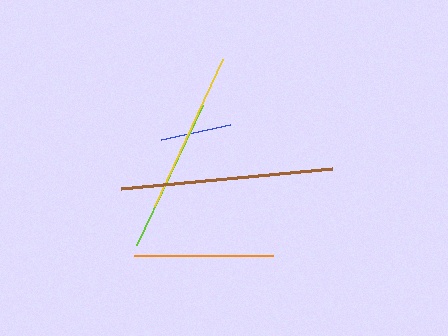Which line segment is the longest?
The brown line is the longest at approximately 212 pixels.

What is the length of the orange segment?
The orange segment is approximately 139 pixels long.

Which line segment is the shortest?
The blue line is the shortest at approximately 70 pixels.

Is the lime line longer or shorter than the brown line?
The brown line is longer than the lime line.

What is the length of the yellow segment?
The yellow segment is approximately 162 pixels long.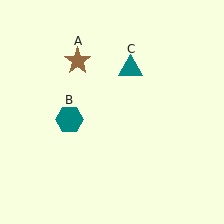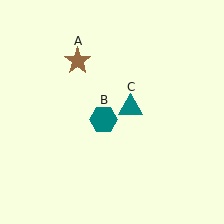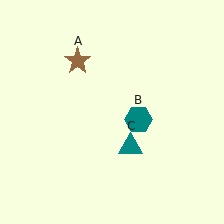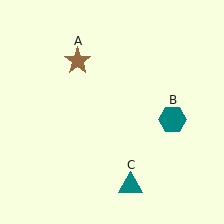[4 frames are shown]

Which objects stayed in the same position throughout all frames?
Brown star (object A) remained stationary.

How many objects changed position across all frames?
2 objects changed position: teal hexagon (object B), teal triangle (object C).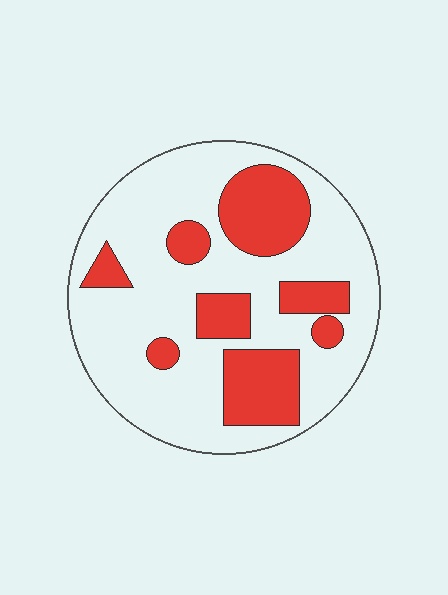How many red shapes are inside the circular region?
8.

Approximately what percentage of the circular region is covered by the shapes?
Approximately 30%.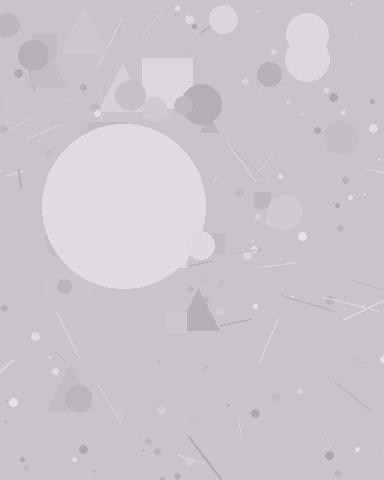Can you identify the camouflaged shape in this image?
The camouflaged shape is a circle.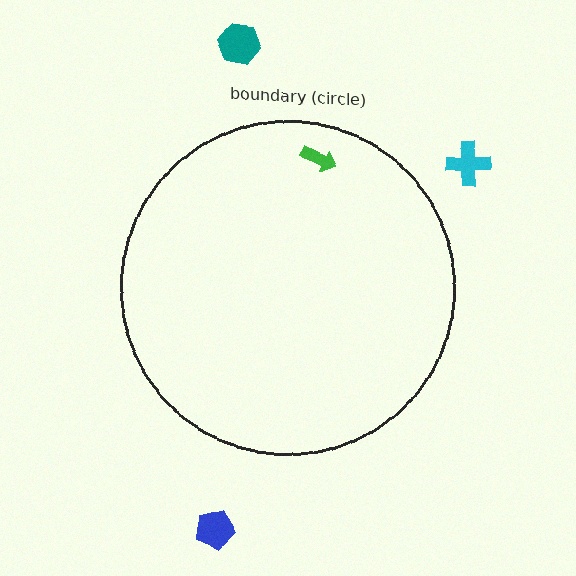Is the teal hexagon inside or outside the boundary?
Outside.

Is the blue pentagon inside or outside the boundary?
Outside.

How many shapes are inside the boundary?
1 inside, 3 outside.